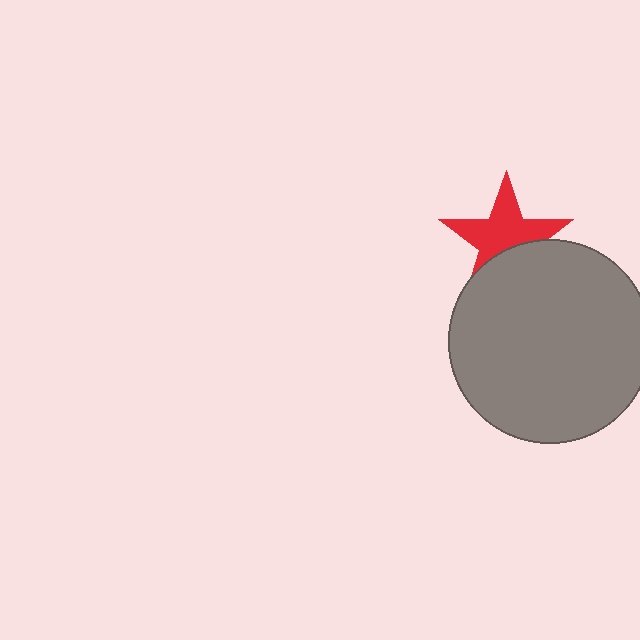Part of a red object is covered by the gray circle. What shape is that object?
It is a star.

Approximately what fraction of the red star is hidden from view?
Roughly 37% of the red star is hidden behind the gray circle.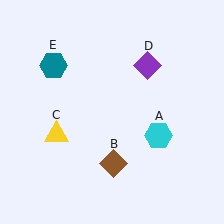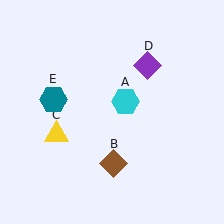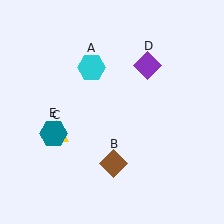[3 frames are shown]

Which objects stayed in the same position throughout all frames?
Brown diamond (object B) and yellow triangle (object C) and purple diamond (object D) remained stationary.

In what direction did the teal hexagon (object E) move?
The teal hexagon (object E) moved down.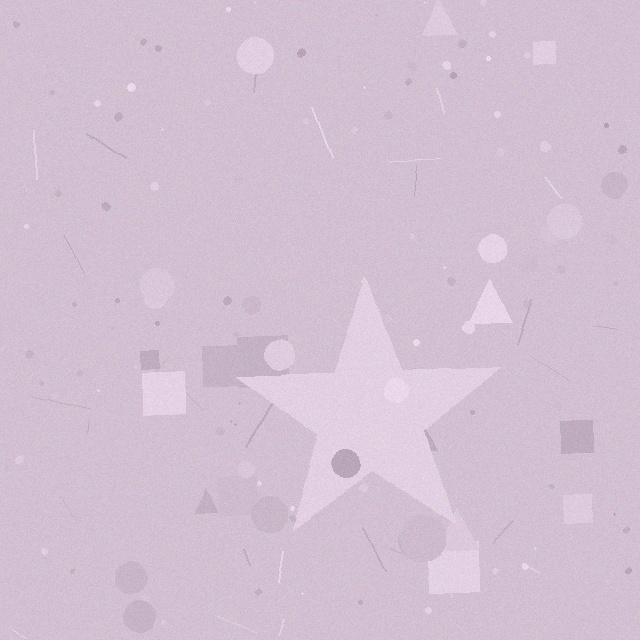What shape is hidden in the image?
A star is hidden in the image.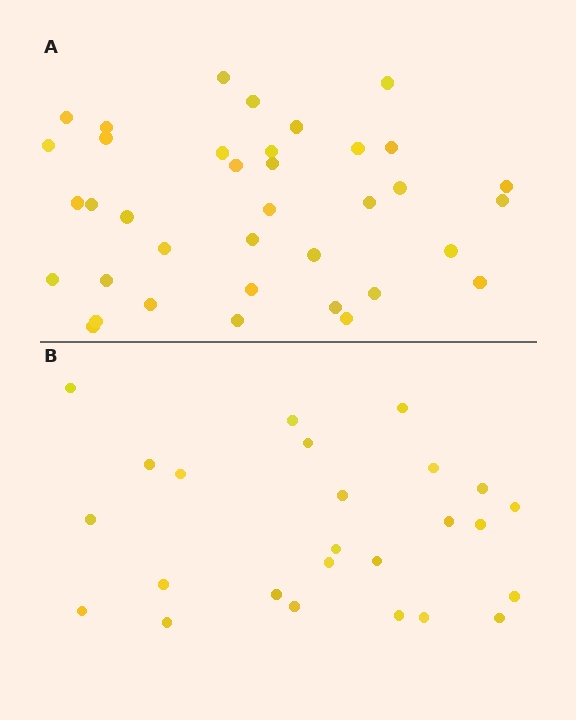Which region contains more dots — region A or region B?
Region A (the top region) has more dots.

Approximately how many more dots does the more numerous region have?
Region A has roughly 12 or so more dots than region B.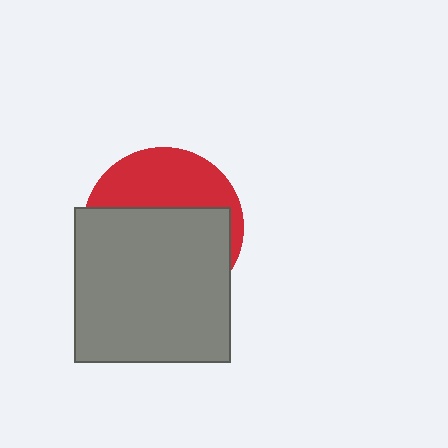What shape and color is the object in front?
The object in front is a gray square.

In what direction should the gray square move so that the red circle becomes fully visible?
The gray square should move down. That is the shortest direction to clear the overlap and leave the red circle fully visible.